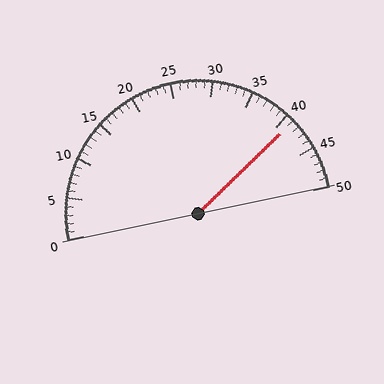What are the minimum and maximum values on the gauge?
The gauge ranges from 0 to 50.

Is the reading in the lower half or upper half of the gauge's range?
The reading is in the upper half of the range (0 to 50).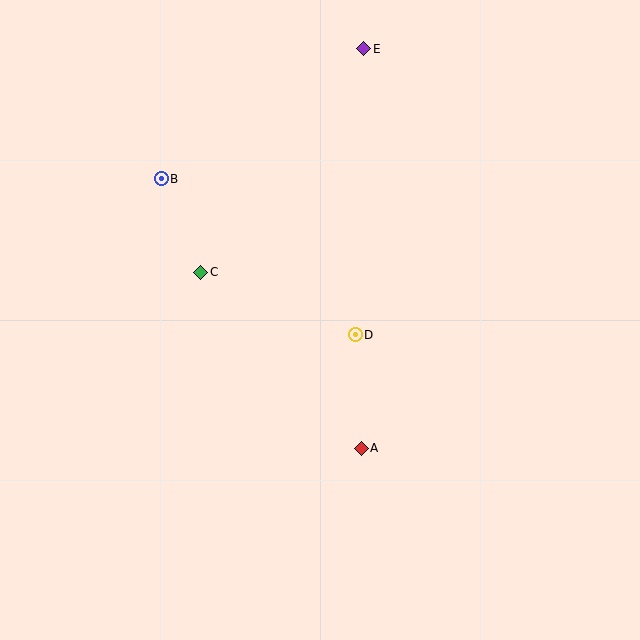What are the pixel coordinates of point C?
Point C is at (201, 272).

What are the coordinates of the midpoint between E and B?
The midpoint between E and B is at (263, 114).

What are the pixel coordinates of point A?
Point A is at (361, 448).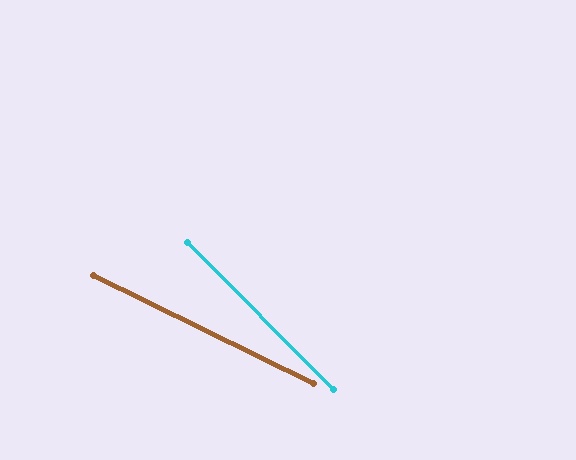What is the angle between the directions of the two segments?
Approximately 19 degrees.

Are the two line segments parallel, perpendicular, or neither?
Neither parallel nor perpendicular — they differ by about 19°.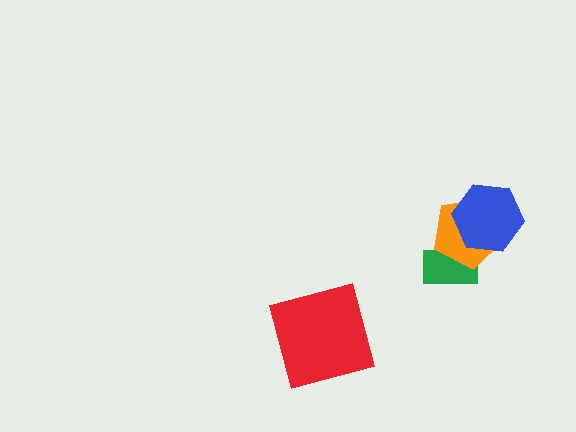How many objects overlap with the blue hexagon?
1 object overlaps with the blue hexagon.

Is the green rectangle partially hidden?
Yes, it is partially covered by another shape.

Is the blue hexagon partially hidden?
No, no other shape covers it.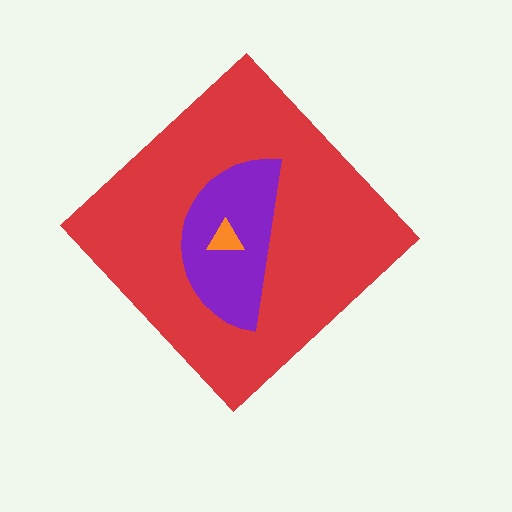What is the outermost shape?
The red diamond.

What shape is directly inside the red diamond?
The purple semicircle.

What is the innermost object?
The orange triangle.